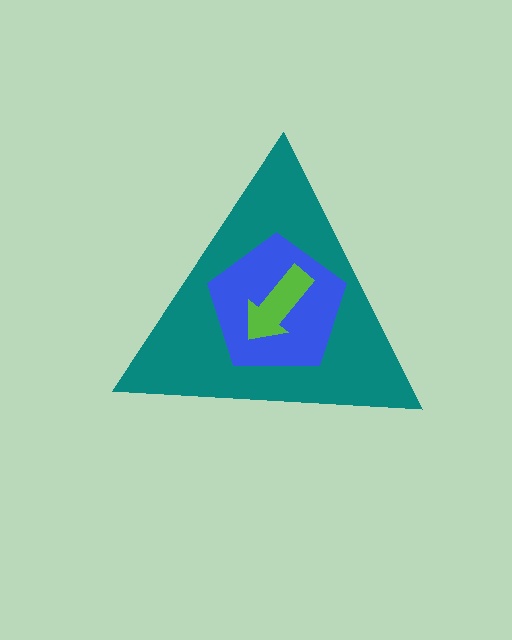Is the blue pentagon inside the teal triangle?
Yes.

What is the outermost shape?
The teal triangle.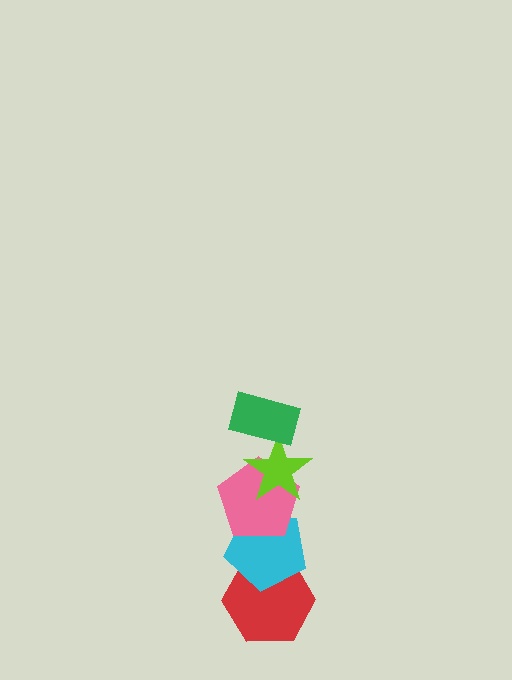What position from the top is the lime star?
The lime star is 2nd from the top.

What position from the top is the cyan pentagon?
The cyan pentagon is 4th from the top.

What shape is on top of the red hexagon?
The cyan pentagon is on top of the red hexagon.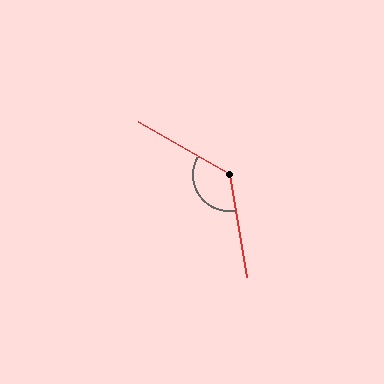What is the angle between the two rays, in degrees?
Approximately 129 degrees.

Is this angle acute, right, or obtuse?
It is obtuse.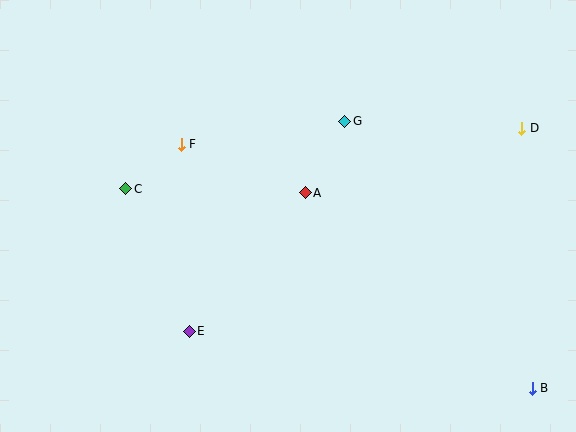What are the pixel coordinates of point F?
Point F is at (181, 144).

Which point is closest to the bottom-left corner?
Point E is closest to the bottom-left corner.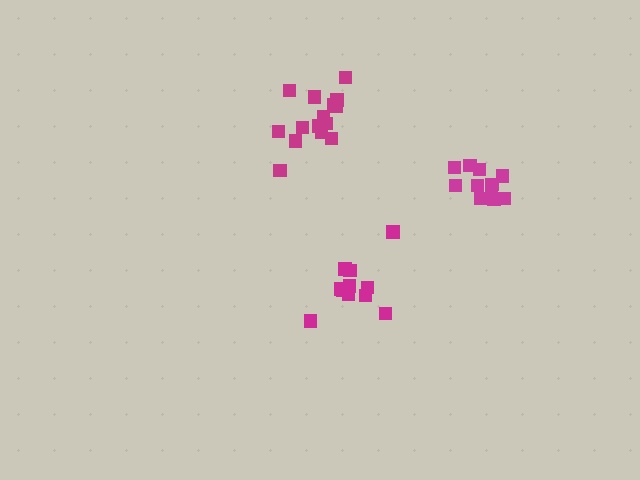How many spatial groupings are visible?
There are 3 spatial groupings.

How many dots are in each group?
Group 1: 12 dots, Group 2: 15 dots, Group 3: 11 dots (38 total).